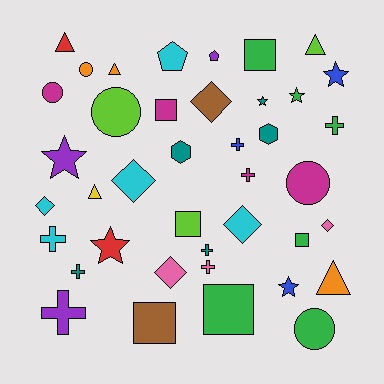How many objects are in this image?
There are 40 objects.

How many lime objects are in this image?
There are 3 lime objects.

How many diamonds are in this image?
There are 6 diamonds.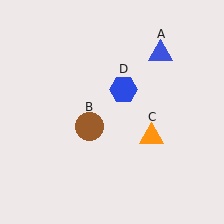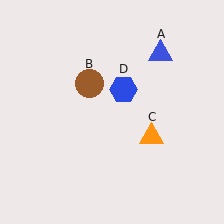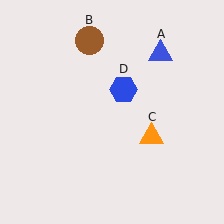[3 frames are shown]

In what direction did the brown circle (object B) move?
The brown circle (object B) moved up.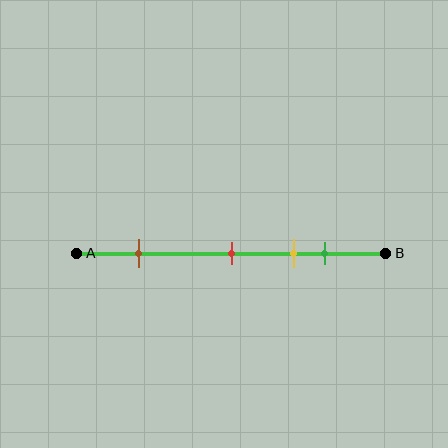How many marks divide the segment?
There are 4 marks dividing the segment.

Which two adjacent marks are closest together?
The yellow and green marks are the closest adjacent pair.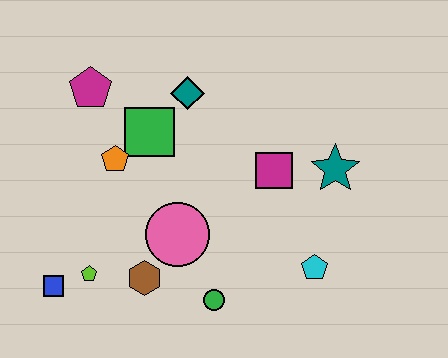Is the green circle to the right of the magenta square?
No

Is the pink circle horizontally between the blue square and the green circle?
Yes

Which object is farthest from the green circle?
The magenta pentagon is farthest from the green circle.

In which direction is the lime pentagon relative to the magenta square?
The lime pentagon is to the left of the magenta square.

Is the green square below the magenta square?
No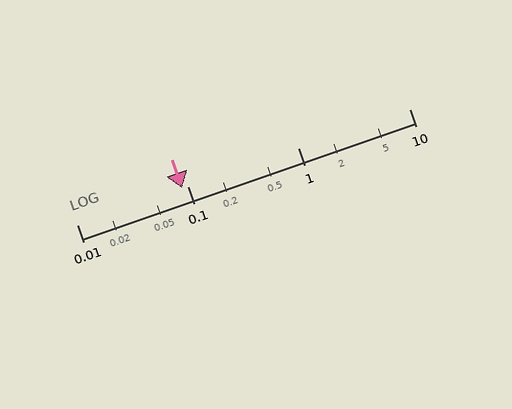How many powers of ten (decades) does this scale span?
The scale spans 3 decades, from 0.01 to 10.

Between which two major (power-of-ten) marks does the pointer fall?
The pointer is between 0.01 and 0.1.